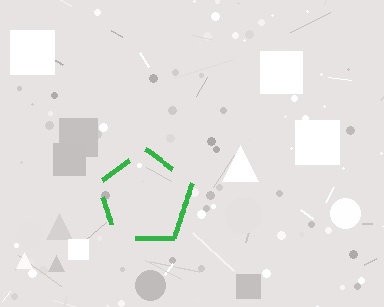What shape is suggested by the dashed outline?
The dashed outline suggests a pentagon.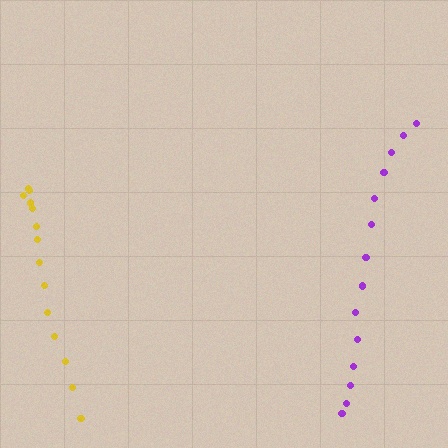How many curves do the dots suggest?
There are 2 distinct paths.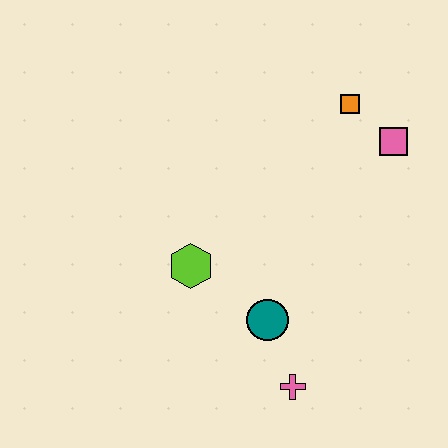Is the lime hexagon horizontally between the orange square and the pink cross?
No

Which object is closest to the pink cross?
The teal circle is closest to the pink cross.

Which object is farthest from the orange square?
The pink cross is farthest from the orange square.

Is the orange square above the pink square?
Yes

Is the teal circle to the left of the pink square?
Yes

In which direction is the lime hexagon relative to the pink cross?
The lime hexagon is above the pink cross.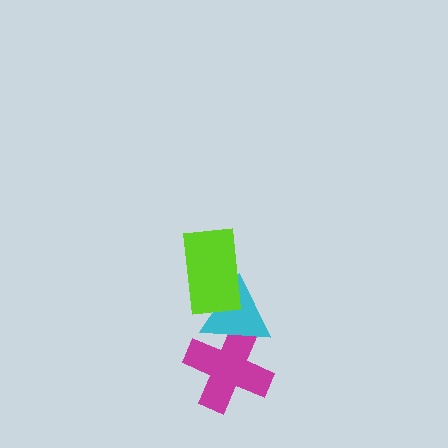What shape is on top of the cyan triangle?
The lime rectangle is on top of the cyan triangle.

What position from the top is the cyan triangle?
The cyan triangle is 2nd from the top.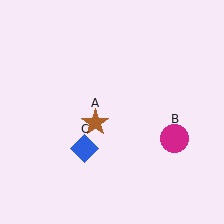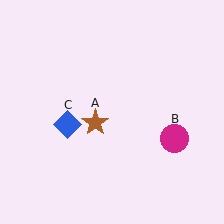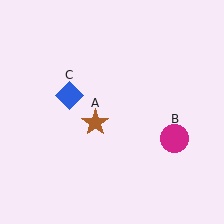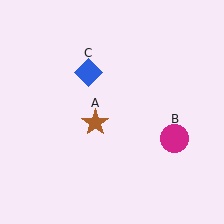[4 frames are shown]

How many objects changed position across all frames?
1 object changed position: blue diamond (object C).